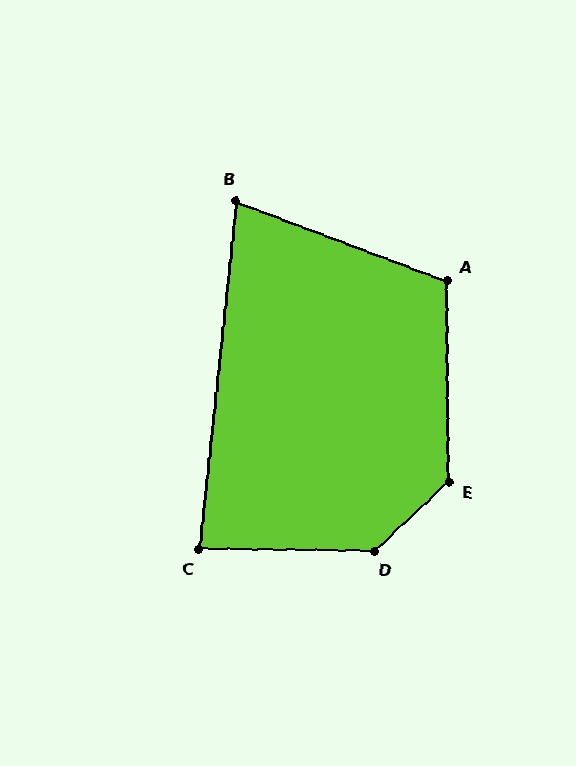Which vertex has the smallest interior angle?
B, at approximately 76 degrees.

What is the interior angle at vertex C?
Approximately 84 degrees (acute).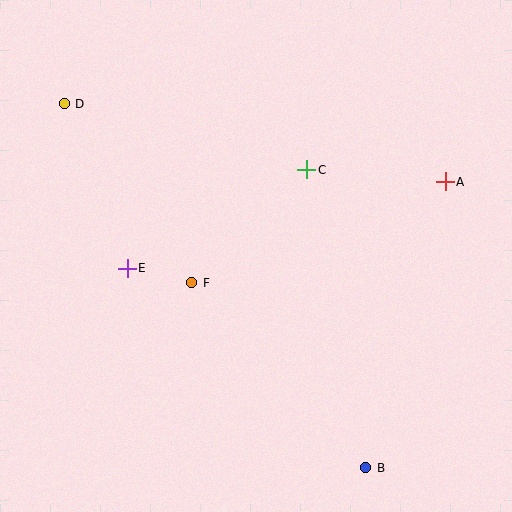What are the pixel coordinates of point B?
Point B is at (366, 468).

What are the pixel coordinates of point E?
Point E is at (127, 268).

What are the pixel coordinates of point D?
Point D is at (64, 104).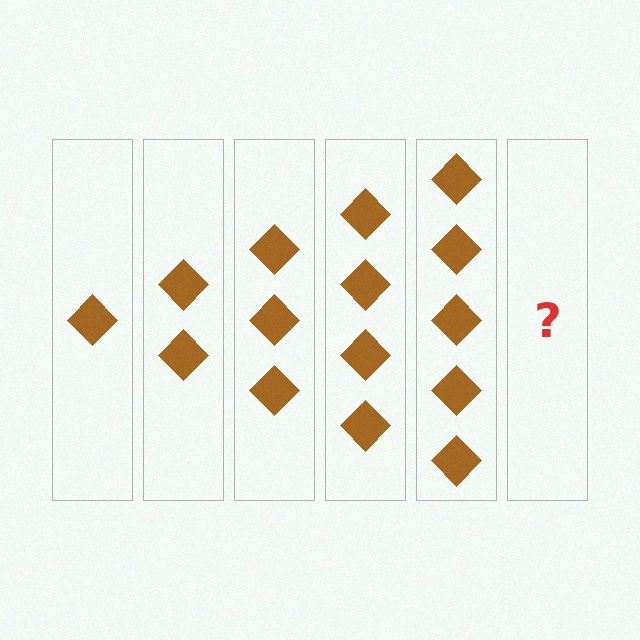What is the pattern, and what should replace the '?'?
The pattern is that each step adds one more diamond. The '?' should be 6 diamonds.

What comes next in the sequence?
The next element should be 6 diamonds.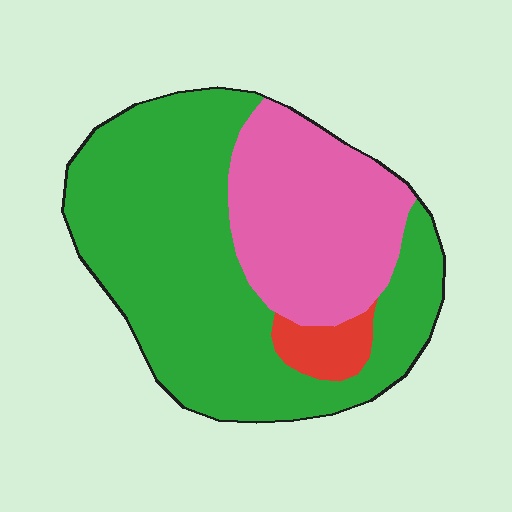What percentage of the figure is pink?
Pink takes up about one third (1/3) of the figure.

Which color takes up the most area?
Green, at roughly 65%.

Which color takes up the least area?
Red, at roughly 5%.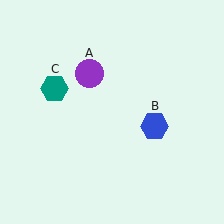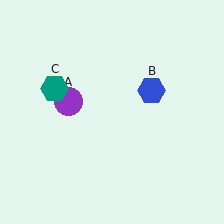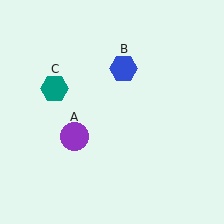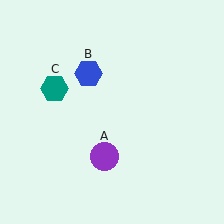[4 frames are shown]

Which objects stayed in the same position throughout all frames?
Teal hexagon (object C) remained stationary.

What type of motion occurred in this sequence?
The purple circle (object A), blue hexagon (object B) rotated counterclockwise around the center of the scene.